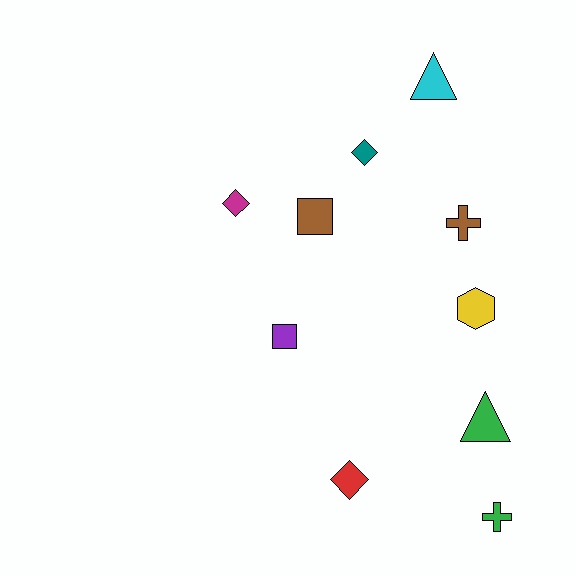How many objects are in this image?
There are 10 objects.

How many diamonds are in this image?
There are 3 diamonds.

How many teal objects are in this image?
There is 1 teal object.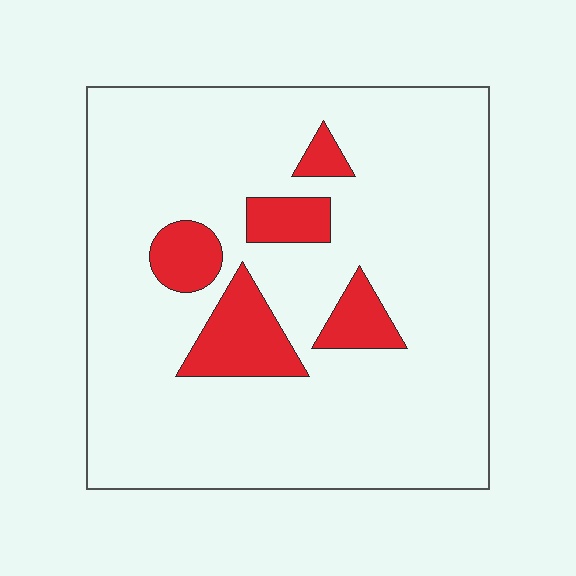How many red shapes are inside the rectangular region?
5.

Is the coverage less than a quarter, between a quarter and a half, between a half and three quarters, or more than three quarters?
Less than a quarter.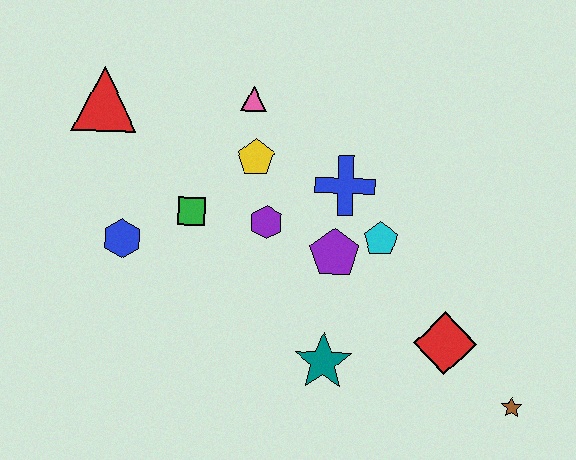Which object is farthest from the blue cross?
The brown star is farthest from the blue cross.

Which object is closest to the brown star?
The red diamond is closest to the brown star.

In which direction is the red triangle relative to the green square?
The red triangle is above the green square.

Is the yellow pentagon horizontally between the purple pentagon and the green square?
Yes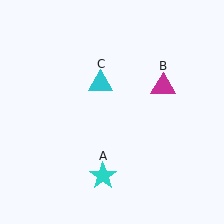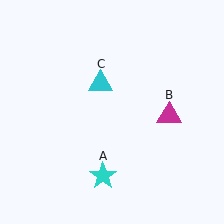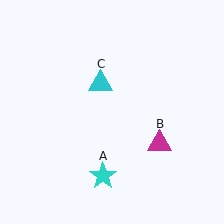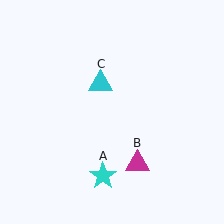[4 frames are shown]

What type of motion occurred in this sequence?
The magenta triangle (object B) rotated clockwise around the center of the scene.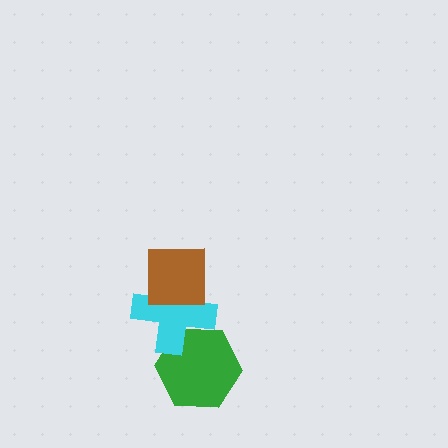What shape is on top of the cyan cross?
The brown square is on top of the cyan cross.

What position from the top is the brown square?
The brown square is 1st from the top.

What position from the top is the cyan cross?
The cyan cross is 2nd from the top.